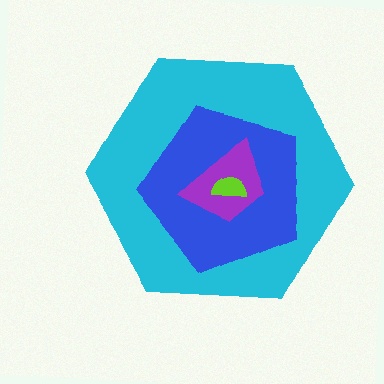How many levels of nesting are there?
4.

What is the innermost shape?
The lime semicircle.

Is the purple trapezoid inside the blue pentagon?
Yes.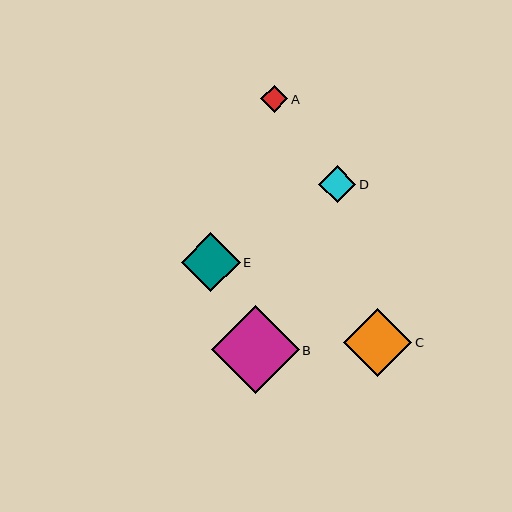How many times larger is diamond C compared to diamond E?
Diamond C is approximately 1.1 times the size of diamond E.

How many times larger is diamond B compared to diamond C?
Diamond B is approximately 1.3 times the size of diamond C.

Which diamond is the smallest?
Diamond A is the smallest with a size of approximately 27 pixels.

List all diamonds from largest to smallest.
From largest to smallest: B, C, E, D, A.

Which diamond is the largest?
Diamond B is the largest with a size of approximately 87 pixels.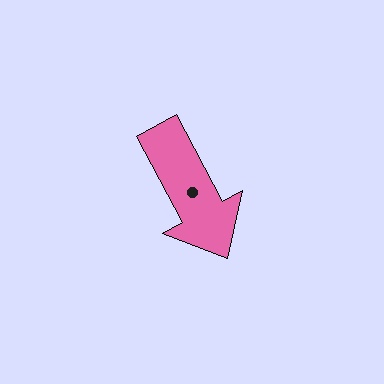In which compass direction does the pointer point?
Southeast.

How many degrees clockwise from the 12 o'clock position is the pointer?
Approximately 152 degrees.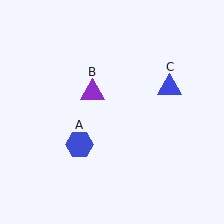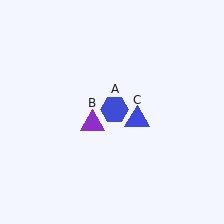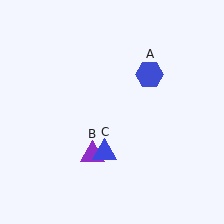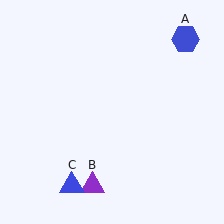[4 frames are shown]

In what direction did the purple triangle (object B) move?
The purple triangle (object B) moved down.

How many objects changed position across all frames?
3 objects changed position: blue hexagon (object A), purple triangle (object B), blue triangle (object C).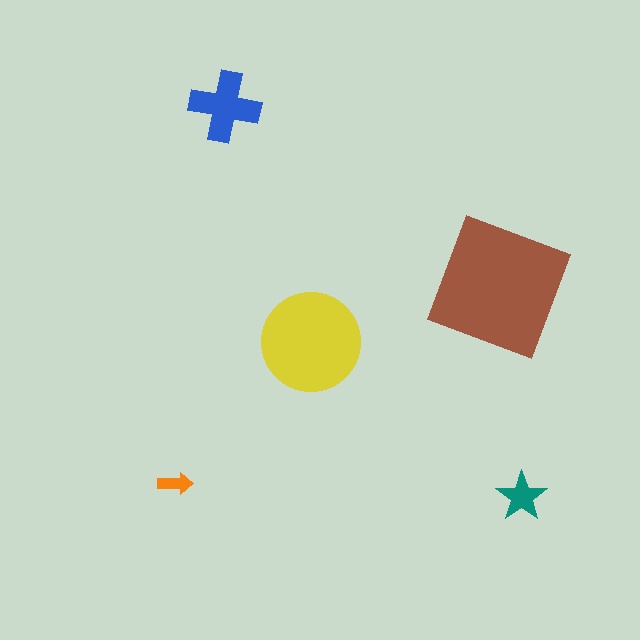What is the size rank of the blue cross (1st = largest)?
3rd.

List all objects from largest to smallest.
The brown square, the yellow circle, the blue cross, the teal star, the orange arrow.